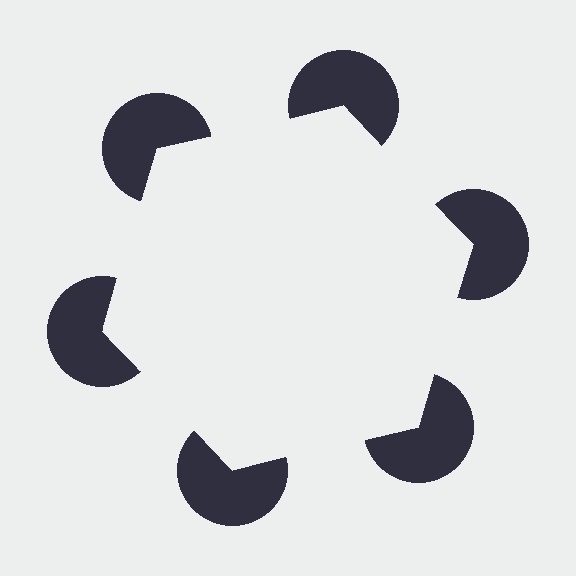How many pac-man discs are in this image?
There are 6 — one at each vertex of the illusory hexagon.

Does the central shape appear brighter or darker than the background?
It typically appears slightly brighter than the background, even though no actual brightness change is drawn.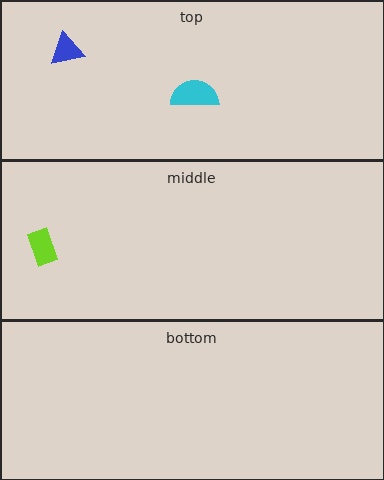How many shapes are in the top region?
2.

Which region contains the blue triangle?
The top region.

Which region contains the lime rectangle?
The middle region.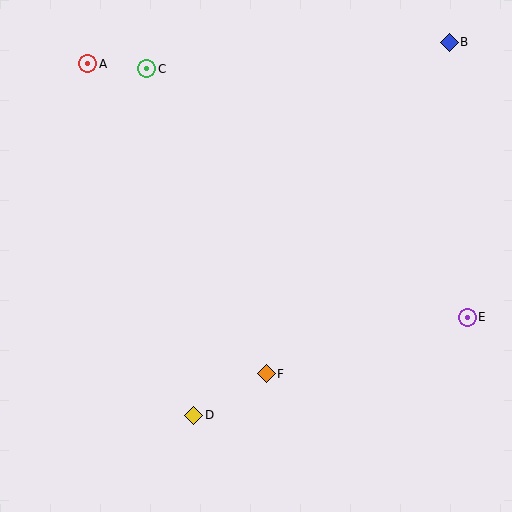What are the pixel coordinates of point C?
Point C is at (147, 69).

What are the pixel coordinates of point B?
Point B is at (449, 42).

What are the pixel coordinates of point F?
Point F is at (266, 374).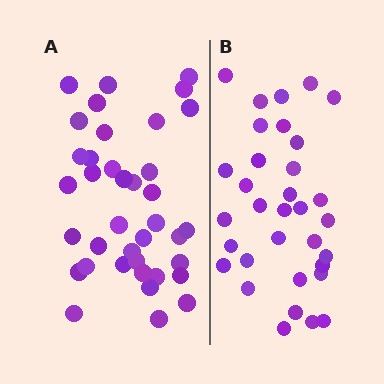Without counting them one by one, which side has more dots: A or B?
Region A (the left region) has more dots.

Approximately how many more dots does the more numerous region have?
Region A has about 5 more dots than region B.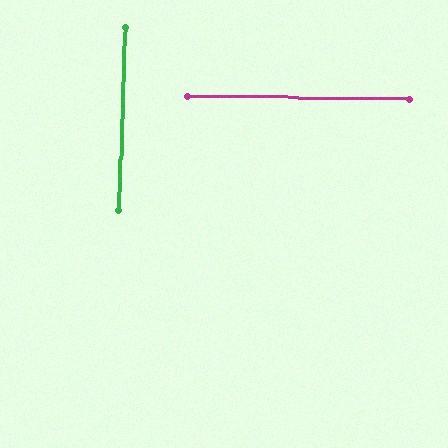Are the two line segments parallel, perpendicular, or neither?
Perpendicular — they meet at approximately 89°.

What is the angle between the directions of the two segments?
Approximately 89 degrees.